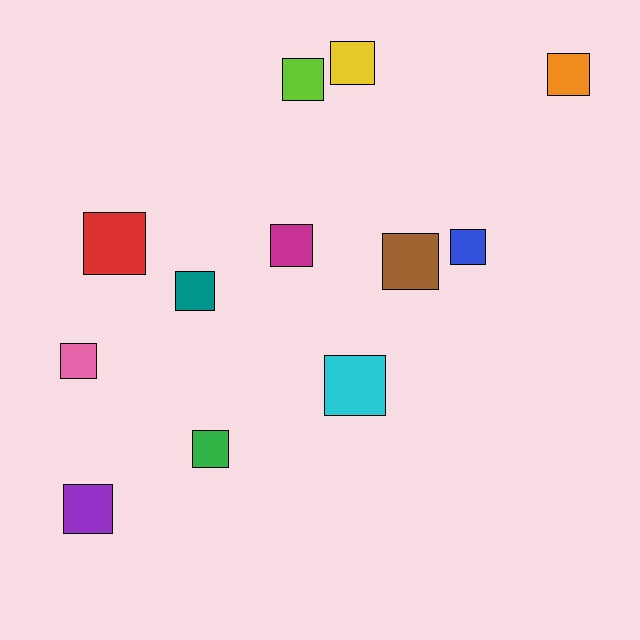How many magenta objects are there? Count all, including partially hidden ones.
There is 1 magenta object.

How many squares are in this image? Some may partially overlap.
There are 12 squares.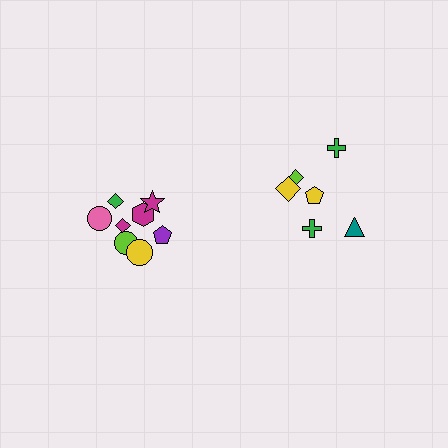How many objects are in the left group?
There are 8 objects.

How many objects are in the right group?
There are 6 objects.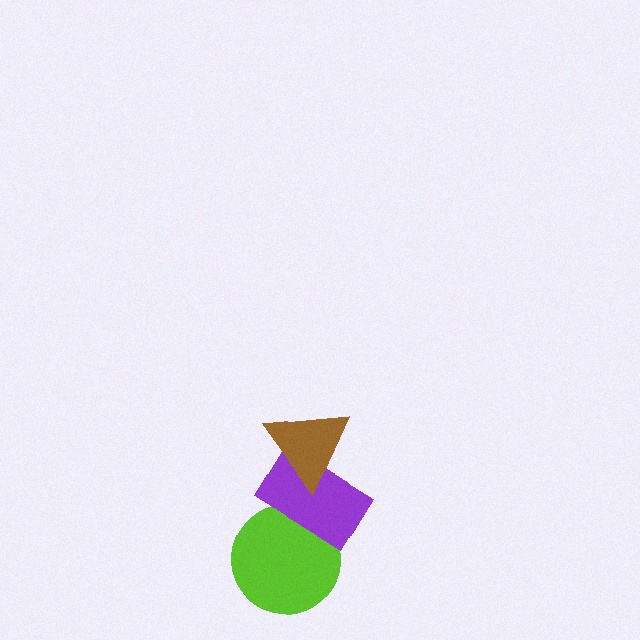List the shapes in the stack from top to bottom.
From top to bottom: the brown triangle, the purple rectangle, the lime circle.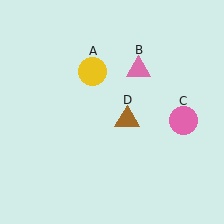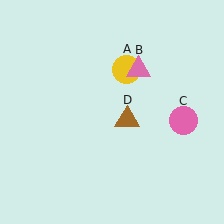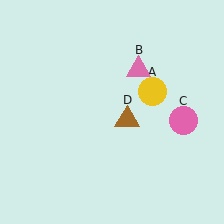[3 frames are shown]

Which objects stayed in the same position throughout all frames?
Pink triangle (object B) and pink circle (object C) and brown triangle (object D) remained stationary.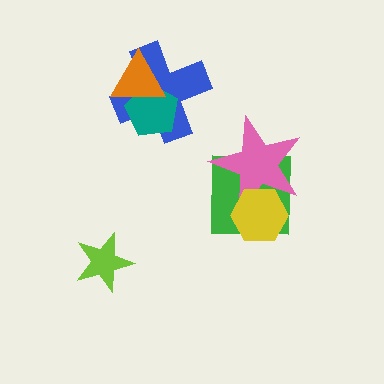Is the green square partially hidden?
Yes, it is partially covered by another shape.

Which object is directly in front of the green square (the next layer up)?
The pink star is directly in front of the green square.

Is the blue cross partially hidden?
Yes, it is partially covered by another shape.